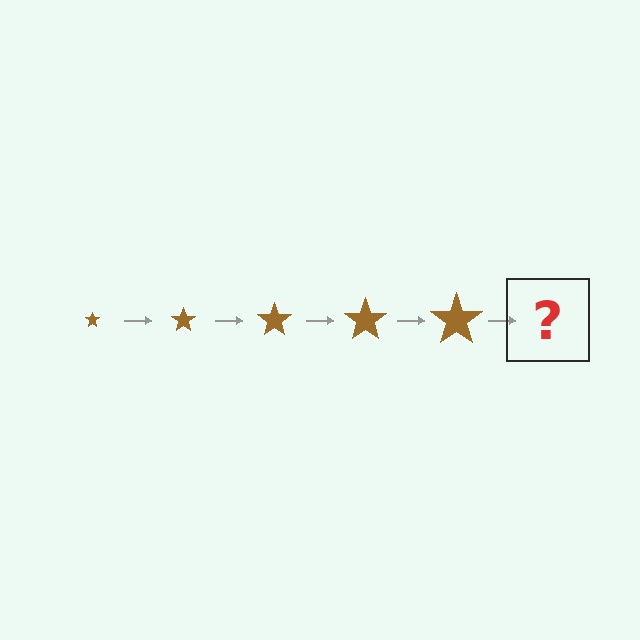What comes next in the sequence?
The next element should be a brown star, larger than the previous one.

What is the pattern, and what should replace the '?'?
The pattern is that the star gets progressively larger each step. The '?' should be a brown star, larger than the previous one.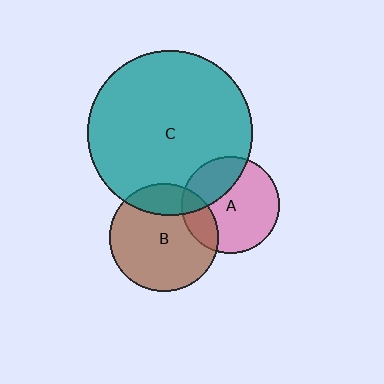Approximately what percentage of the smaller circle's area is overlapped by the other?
Approximately 30%.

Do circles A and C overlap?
Yes.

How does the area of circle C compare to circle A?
Approximately 2.9 times.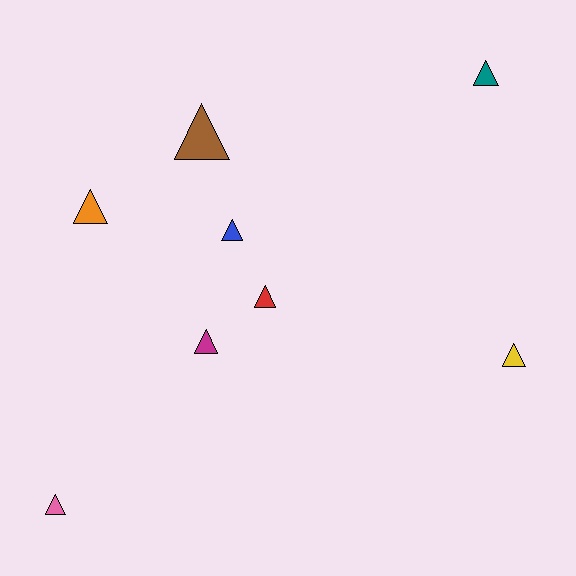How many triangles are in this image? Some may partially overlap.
There are 8 triangles.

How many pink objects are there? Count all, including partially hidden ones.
There is 1 pink object.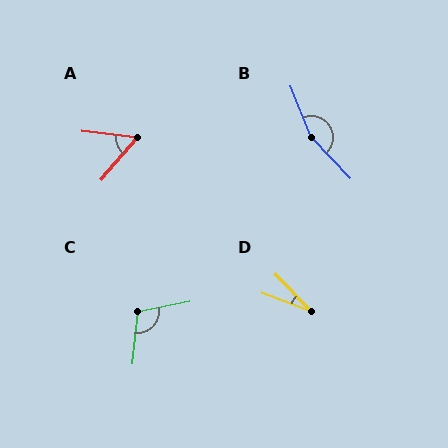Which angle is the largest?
B, at approximately 158 degrees.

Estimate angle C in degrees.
Approximately 108 degrees.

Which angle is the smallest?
D, at approximately 25 degrees.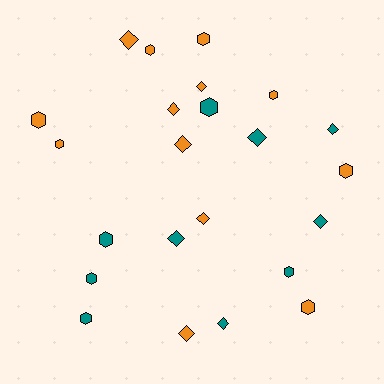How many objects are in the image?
There are 23 objects.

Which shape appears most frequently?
Hexagon, with 12 objects.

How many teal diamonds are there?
There are 5 teal diamonds.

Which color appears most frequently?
Orange, with 13 objects.